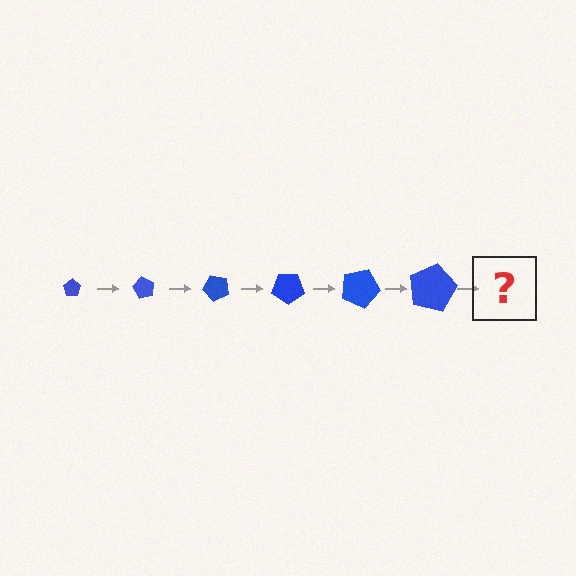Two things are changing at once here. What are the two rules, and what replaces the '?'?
The two rules are that the pentagon grows larger each step and it rotates 60 degrees each step. The '?' should be a pentagon, larger than the previous one and rotated 360 degrees from the start.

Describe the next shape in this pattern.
It should be a pentagon, larger than the previous one and rotated 360 degrees from the start.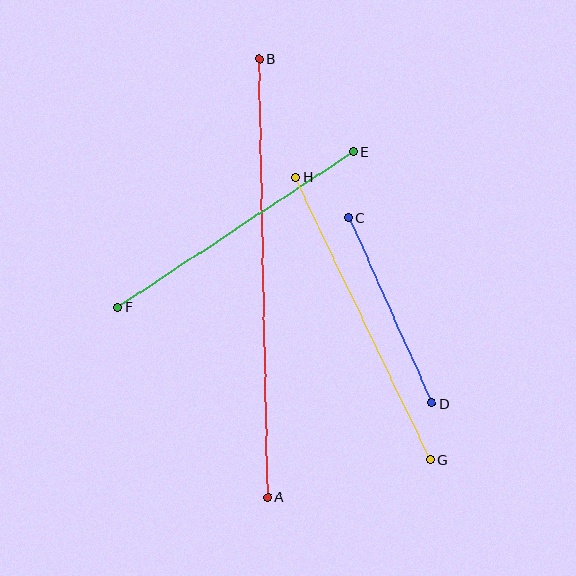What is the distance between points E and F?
The distance is approximately 283 pixels.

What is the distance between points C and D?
The distance is approximately 203 pixels.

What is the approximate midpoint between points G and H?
The midpoint is at approximately (363, 319) pixels.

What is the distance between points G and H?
The distance is approximately 313 pixels.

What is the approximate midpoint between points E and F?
The midpoint is at approximately (235, 230) pixels.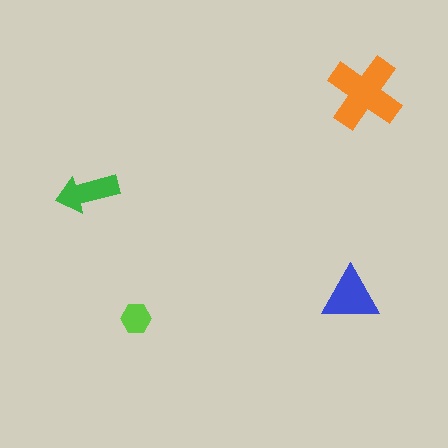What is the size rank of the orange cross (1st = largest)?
1st.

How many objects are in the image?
There are 4 objects in the image.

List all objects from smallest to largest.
The lime hexagon, the green arrow, the blue triangle, the orange cross.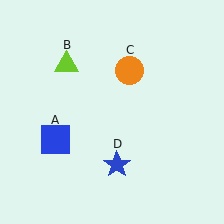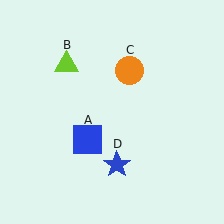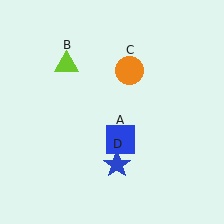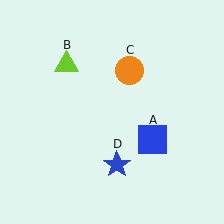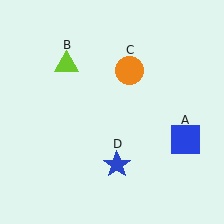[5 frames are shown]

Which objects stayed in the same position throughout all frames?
Lime triangle (object B) and orange circle (object C) and blue star (object D) remained stationary.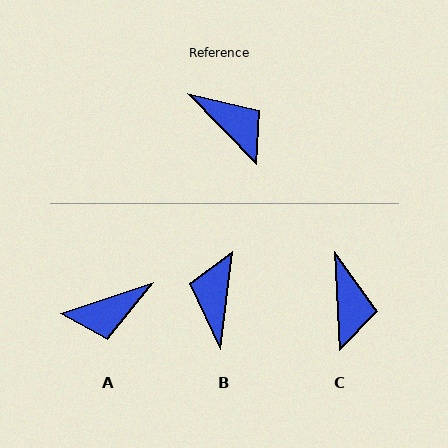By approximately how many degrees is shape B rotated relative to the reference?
Approximately 129 degrees counter-clockwise.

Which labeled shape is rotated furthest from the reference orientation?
B, about 129 degrees away.